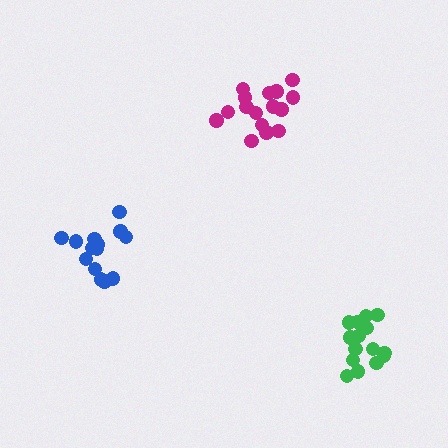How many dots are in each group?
Group 1: 14 dots, Group 2: 15 dots, Group 3: 16 dots (45 total).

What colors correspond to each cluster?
The clusters are colored: blue, green, magenta.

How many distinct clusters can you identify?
There are 3 distinct clusters.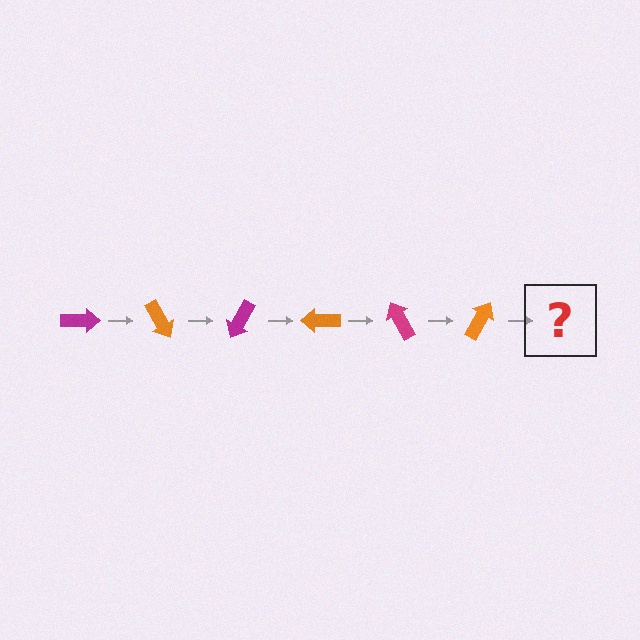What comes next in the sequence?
The next element should be a magenta arrow, rotated 360 degrees from the start.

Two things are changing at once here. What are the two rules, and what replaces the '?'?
The two rules are that it rotates 60 degrees each step and the color cycles through magenta and orange. The '?' should be a magenta arrow, rotated 360 degrees from the start.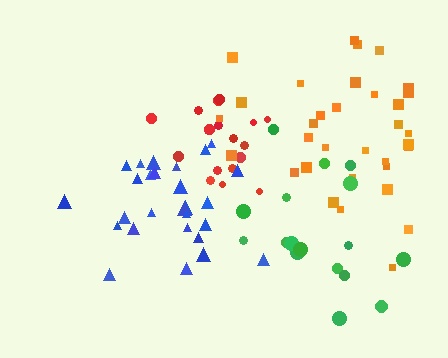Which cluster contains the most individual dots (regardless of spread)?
Orange (34).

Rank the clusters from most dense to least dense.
blue, red, orange, green.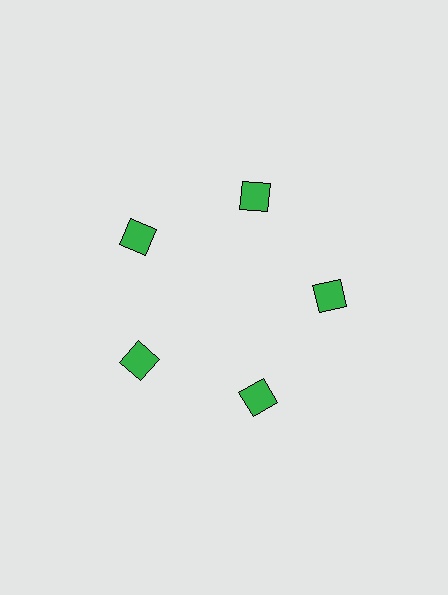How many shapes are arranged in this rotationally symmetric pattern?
There are 5 shapes, arranged in 5 groups of 1.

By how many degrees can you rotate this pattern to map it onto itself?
The pattern maps onto itself every 72 degrees of rotation.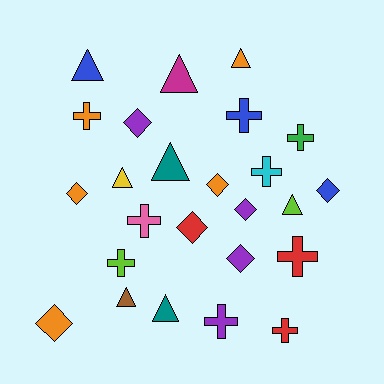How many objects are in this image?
There are 25 objects.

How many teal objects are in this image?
There are 2 teal objects.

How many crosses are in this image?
There are 9 crosses.